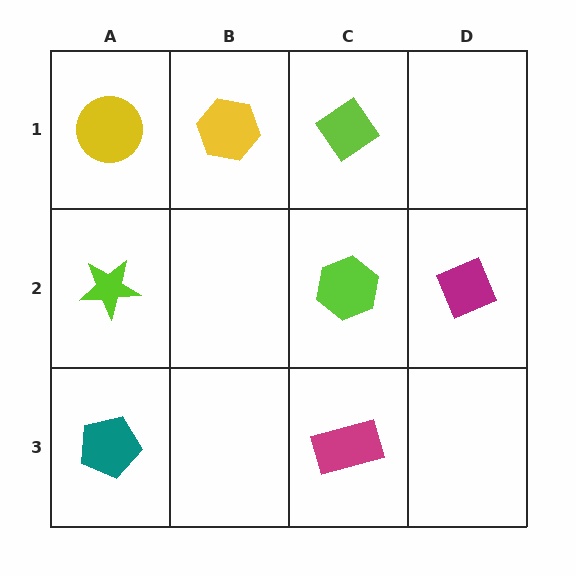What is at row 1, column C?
A lime diamond.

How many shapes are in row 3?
2 shapes.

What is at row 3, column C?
A magenta rectangle.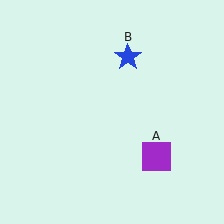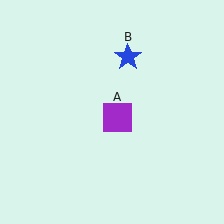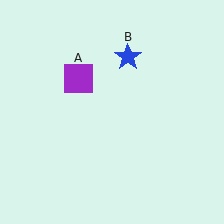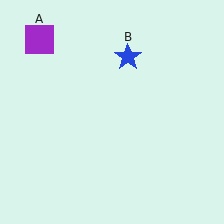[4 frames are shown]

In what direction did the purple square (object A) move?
The purple square (object A) moved up and to the left.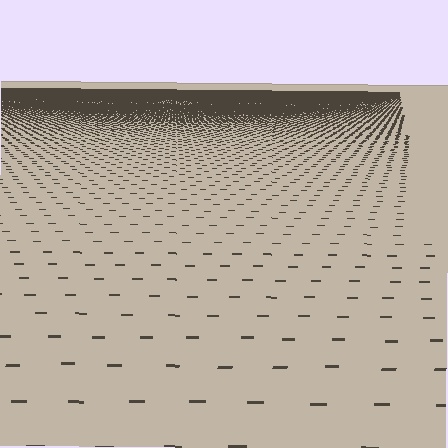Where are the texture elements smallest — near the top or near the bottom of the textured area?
Near the top.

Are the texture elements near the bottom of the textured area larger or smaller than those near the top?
Larger. Near the bottom, elements are closer to the viewer and appear at a bigger on-screen size.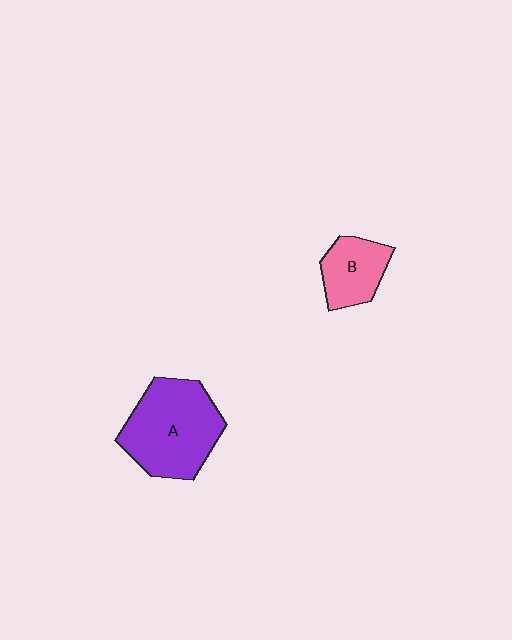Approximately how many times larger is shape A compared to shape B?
Approximately 2.0 times.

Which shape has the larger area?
Shape A (purple).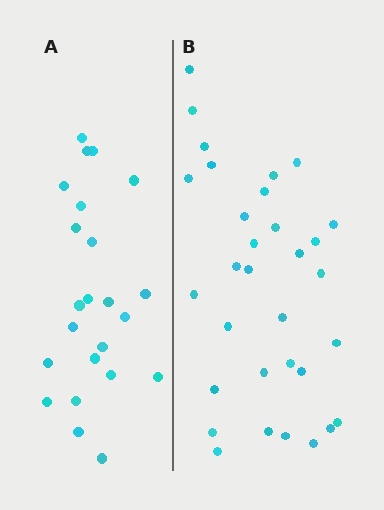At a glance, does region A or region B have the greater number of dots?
Region B (the right region) has more dots.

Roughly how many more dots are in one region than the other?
Region B has roughly 8 or so more dots than region A.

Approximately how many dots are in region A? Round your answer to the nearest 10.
About 20 dots. (The exact count is 23, which rounds to 20.)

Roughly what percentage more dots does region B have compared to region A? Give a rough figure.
About 40% more.